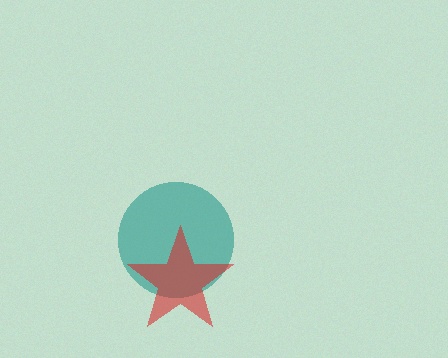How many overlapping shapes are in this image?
There are 2 overlapping shapes in the image.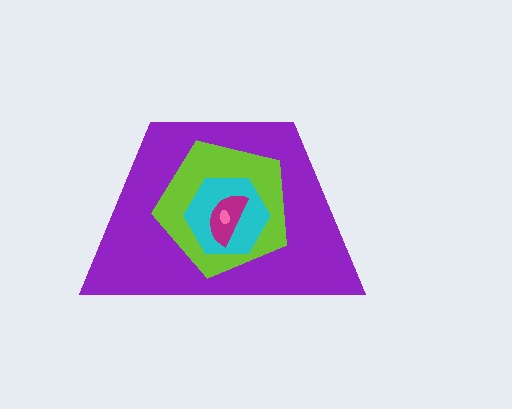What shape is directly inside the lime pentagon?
The cyan hexagon.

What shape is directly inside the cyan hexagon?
The magenta semicircle.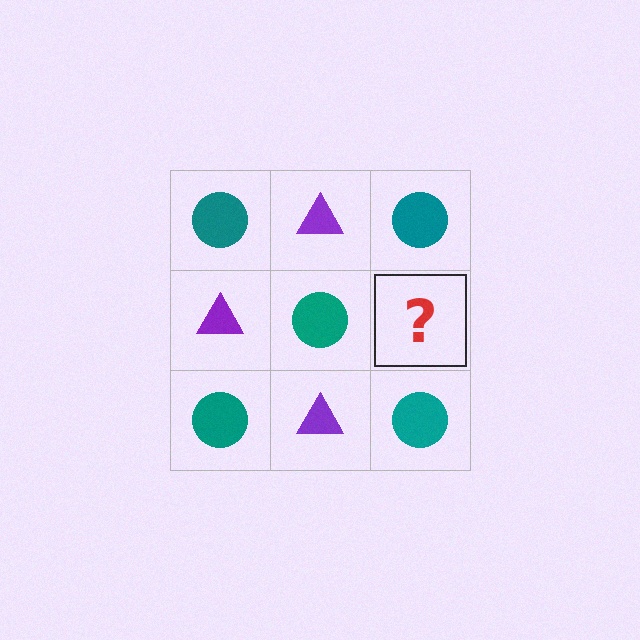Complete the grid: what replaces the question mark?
The question mark should be replaced with a purple triangle.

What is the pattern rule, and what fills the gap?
The rule is that it alternates teal circle and purple triangle in a checkerboard pattern. The gap should be filled with a purple triangle.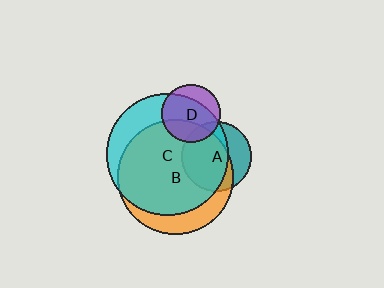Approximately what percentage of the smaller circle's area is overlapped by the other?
Approximately 75%.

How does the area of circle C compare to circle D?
Approximately 4.4 times.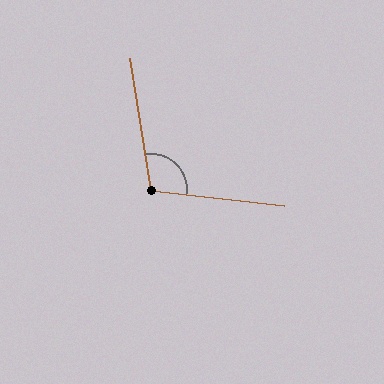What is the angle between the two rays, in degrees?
Approximately 106 degrees.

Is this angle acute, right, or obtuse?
It is obtuse.